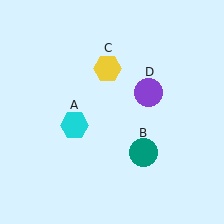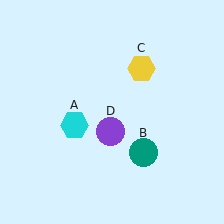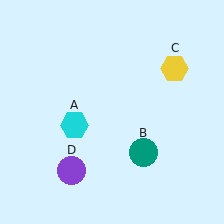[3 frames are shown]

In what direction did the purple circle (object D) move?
The purple circle (object D) moved down and to the left.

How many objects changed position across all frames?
2 objects changed position: yellow hexagon (object C), purple circle (object D).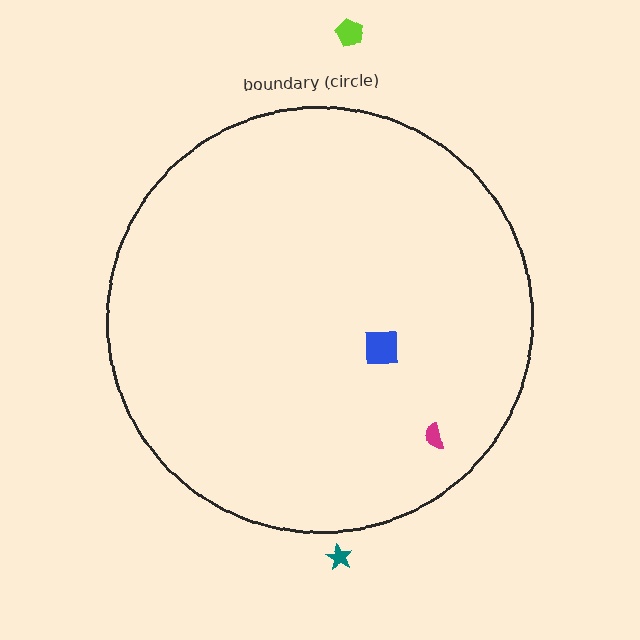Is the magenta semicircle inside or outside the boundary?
Inside.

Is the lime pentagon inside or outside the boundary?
Outside.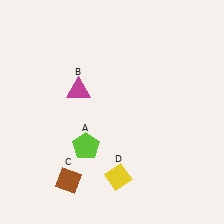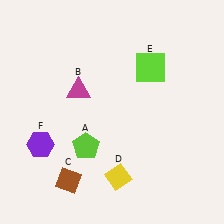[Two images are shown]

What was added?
A lime square (E), a purple hexagon (F) were added in Image 2.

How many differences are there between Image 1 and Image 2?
There are 2 differences between the two images.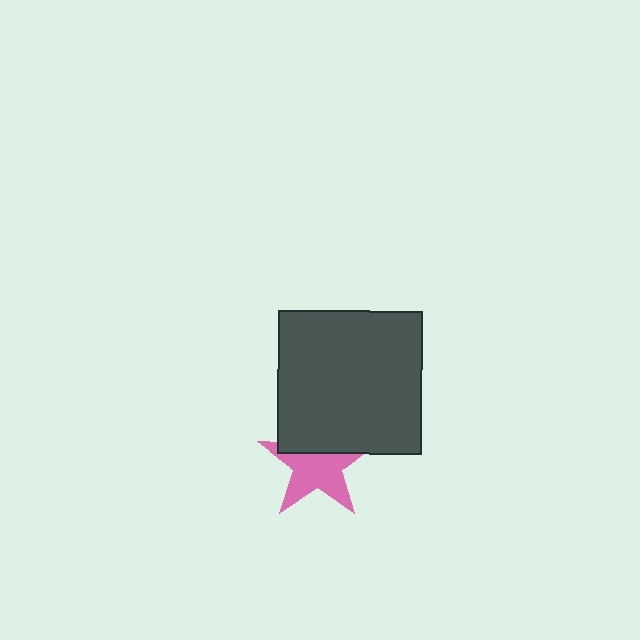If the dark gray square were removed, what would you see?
You would see the complete pink star.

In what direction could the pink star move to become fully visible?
The pink star could move down. That would shift it out from behind the dark gray square entirely.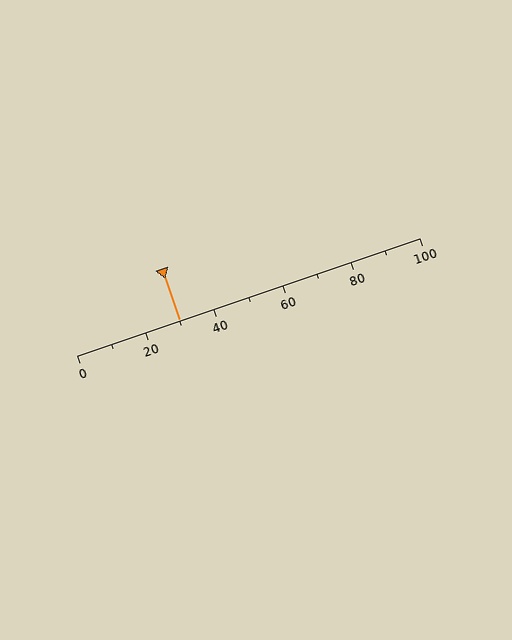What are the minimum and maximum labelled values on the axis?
The axis runs from 0 to 100.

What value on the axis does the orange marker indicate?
The marker indicates approximately 30.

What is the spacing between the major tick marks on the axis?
The major ticks are spaced 20 apart.